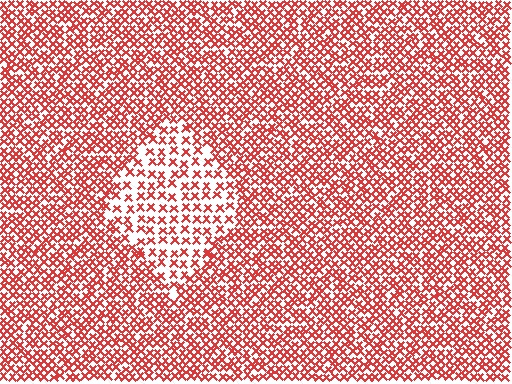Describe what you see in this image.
The image contains small red elements arranged at two different densities. A diamond-shaped region is visible where the elements are less densely packed than the surrounding area.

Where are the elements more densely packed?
The elements are more densely packed outside the diamond boundary.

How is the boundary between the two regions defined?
The boundary is defined by a change in element density (approximately 1.9x ratio). All elements are the same color, size, and shape.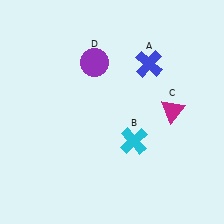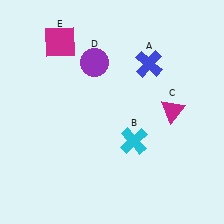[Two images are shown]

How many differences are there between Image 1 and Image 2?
There is 1 difference between the two images.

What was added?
A magenta square (E) was added in Image 2.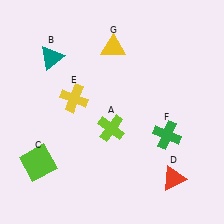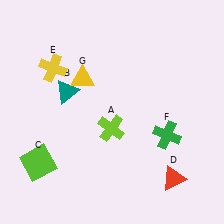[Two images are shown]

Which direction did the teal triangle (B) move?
The teal triangle (B) moved down.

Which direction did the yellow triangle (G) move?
The yellow triangle (G) moved down.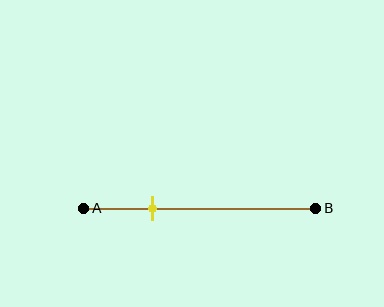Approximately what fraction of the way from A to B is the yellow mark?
The yellow mark is approximately 30% of the way from A to B.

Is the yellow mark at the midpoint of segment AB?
No, the mark is at about 30% from A, not at the 50% midpoint.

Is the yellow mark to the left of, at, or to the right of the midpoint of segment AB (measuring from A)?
The yellow mark is to the left of the midpoint of segment AB.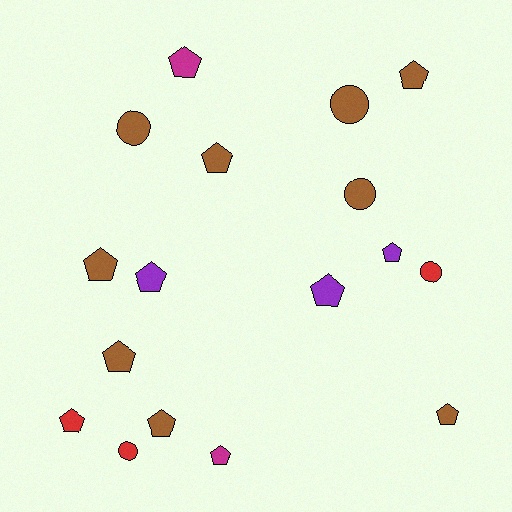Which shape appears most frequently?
Pentagon, with 12 objects.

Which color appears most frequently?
Brown, with 9 objects.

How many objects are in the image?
There are 17 objects.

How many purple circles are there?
There are no purple circles.